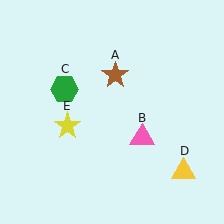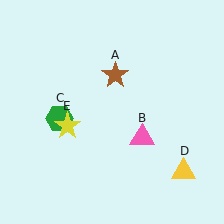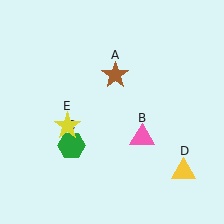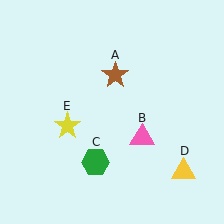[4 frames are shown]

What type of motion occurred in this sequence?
The green hexagon (object C) rotated counterclockwise around the center of the scene.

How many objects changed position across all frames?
1 object changed position: green hexagon (object C).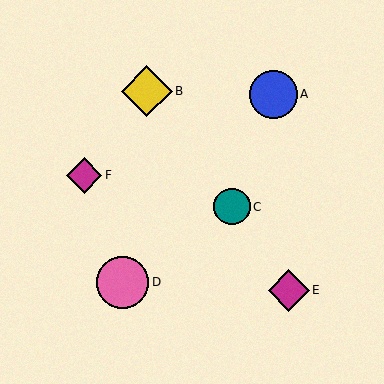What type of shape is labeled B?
Shape B is a yellow diamond.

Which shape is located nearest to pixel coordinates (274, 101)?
The blue circle (labeled A) at (273, 94) is nearest to that location.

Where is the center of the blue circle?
The center of the blue circle is at (273, 94).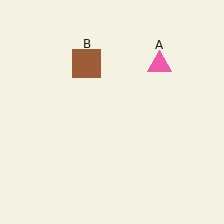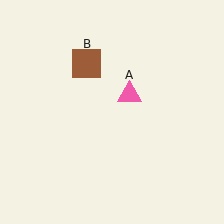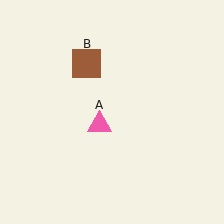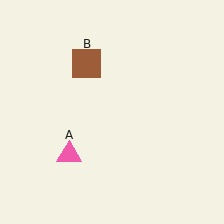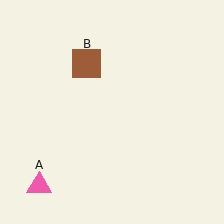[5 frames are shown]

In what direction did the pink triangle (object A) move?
The pink triangle (object A) moved down and to the left.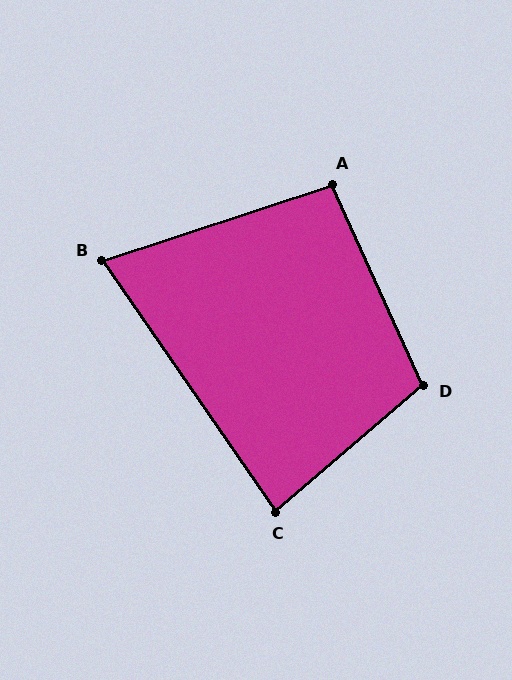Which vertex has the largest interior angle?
D, at approximately 106 degrees.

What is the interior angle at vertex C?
Approximately 84 degrees (acute).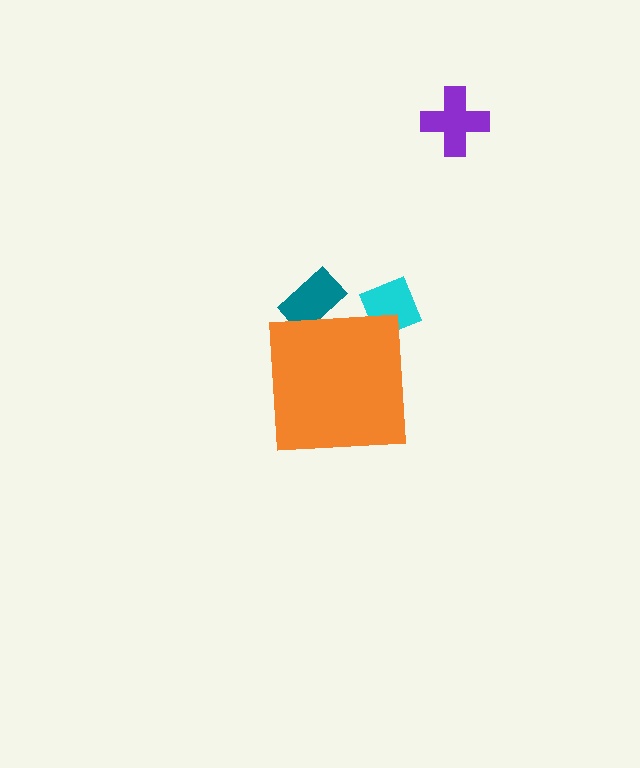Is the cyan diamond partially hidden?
Yes, the cyan diamond is partially hidden behind the orange square.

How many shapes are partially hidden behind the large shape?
2 shapes are partially hidden.